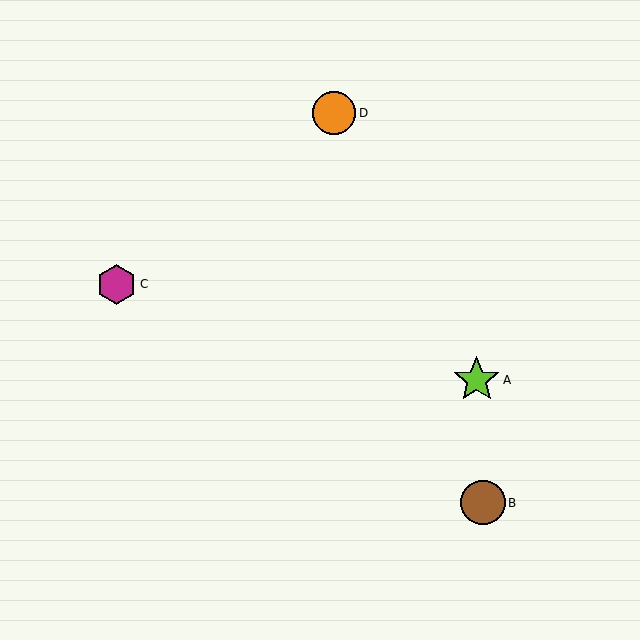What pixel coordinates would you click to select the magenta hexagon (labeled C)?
Click at (116, 284) to select the magenta hexagon C.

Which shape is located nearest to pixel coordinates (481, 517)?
The brown circle (labeled B) at (483, 503) is nearest to that location.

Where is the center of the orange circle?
The center of the orange circle is at (334, 113).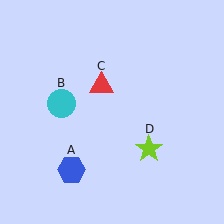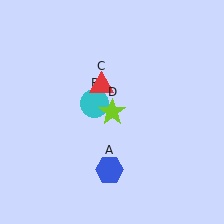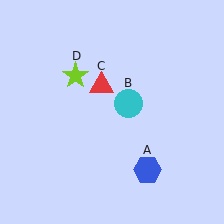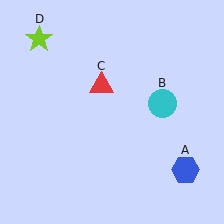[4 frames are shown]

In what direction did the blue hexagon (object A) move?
The blue hexagon (object A) moved right.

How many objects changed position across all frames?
3 objects changed position: blue hexagon (object A), cyan circle (object B), lime star (object D).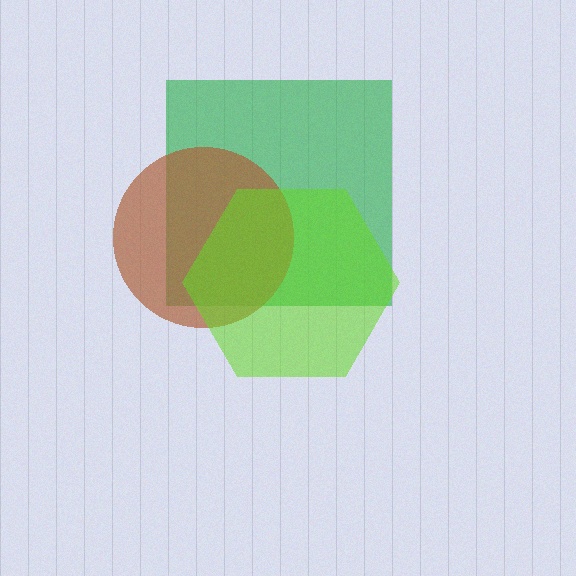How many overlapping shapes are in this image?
There are 3 overlapping shapes in the image.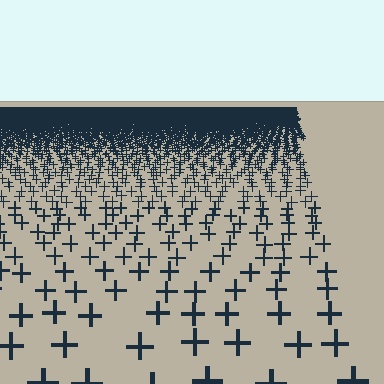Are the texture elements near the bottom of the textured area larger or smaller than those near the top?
Larger. Near the bottom, elements are closer to the viewer and appear at a bigger on-screen size.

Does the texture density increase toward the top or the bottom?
Density increases toward the top.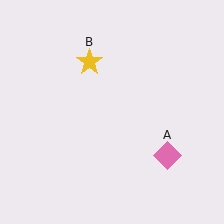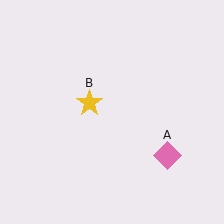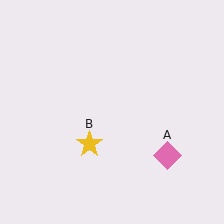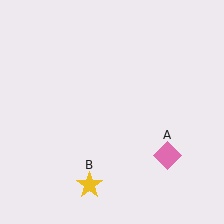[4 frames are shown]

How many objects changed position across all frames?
1 object changed position: yellow star (object B).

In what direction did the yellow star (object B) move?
The yellow star (object B) moved down.